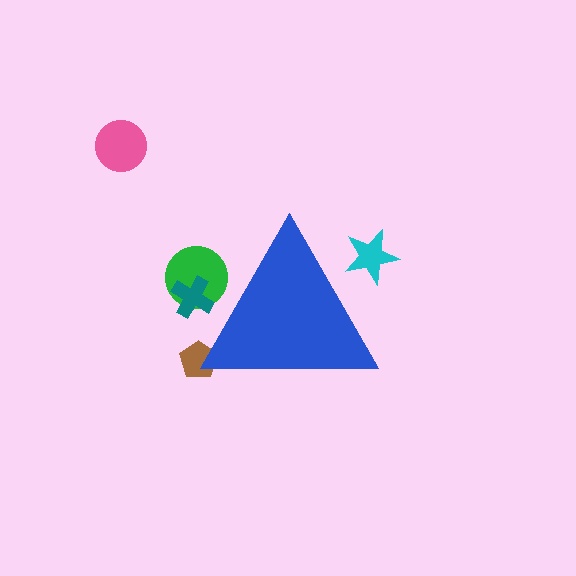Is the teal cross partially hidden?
Yes, the teal cross is partially hidden behind the blue triangle.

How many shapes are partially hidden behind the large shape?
4 shapes are partially hidden.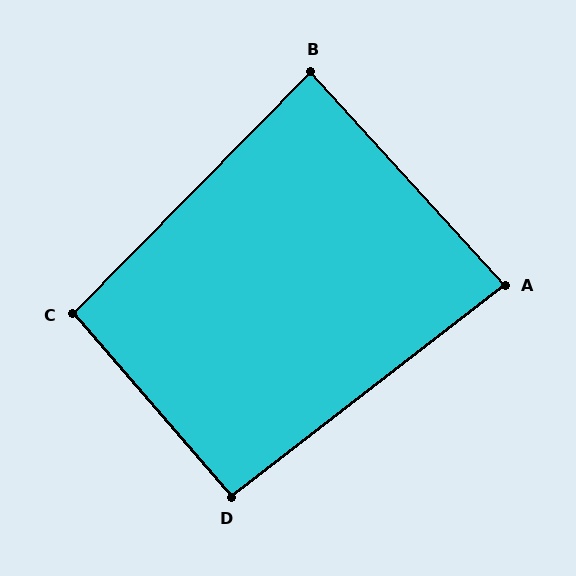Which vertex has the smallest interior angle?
A, at approximately 85 degrees.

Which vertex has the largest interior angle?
C, at approximately 95 degrees.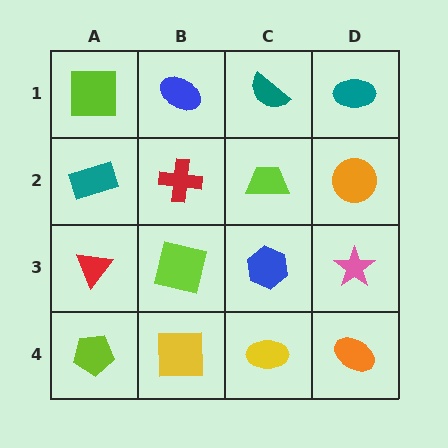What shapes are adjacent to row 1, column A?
A teal rectangle (row 2, column A), a blue ellipse (row 1, column B).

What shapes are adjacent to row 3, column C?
A lime trapezoid (row 2, column C), a yellow ellipse (row 4, column C), a lime square (row 3, column B), a pink star (row 3, column D).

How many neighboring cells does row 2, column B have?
4.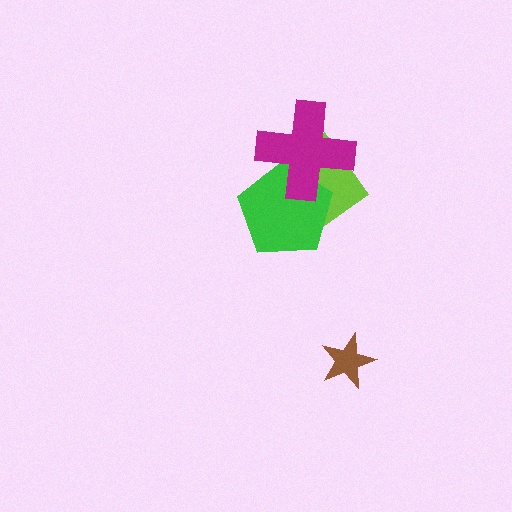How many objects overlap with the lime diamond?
2 objects overlap with the lime diamond.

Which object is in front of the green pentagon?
The magenta cross is in front of the green pentagon.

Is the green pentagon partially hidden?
Yes, it is partially covered by another shape.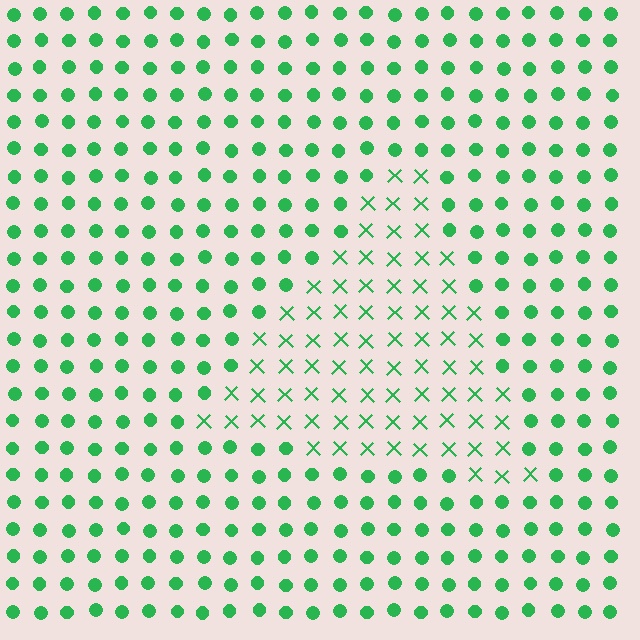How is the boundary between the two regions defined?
The boundary is defined by a change in element shape: X marks inside vs. circles outside. All elements share the same color and spacing.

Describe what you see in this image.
The image is filled with small green elements arranged in a uniform grid. A triangle-shaped region contains X marks, while the surrounding area contains circles. The boundary is defined purely by the change in element shape.